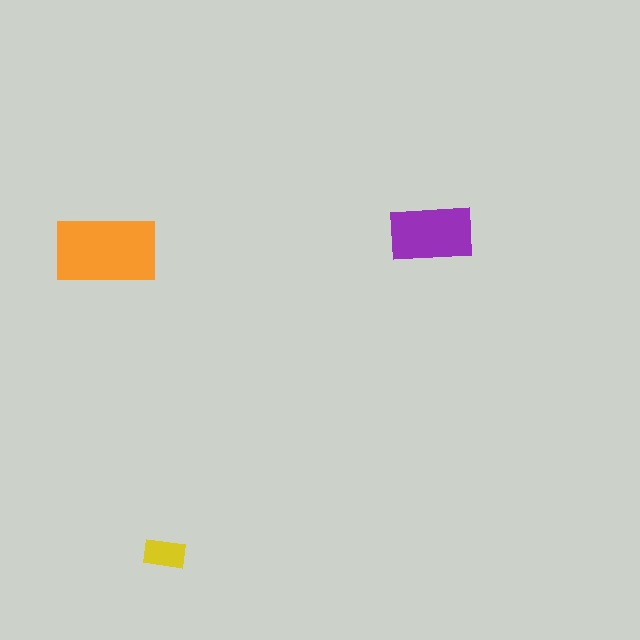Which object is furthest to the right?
The purple rectangle is rightmost.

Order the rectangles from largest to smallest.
the orange one, the purple one, the yellow one.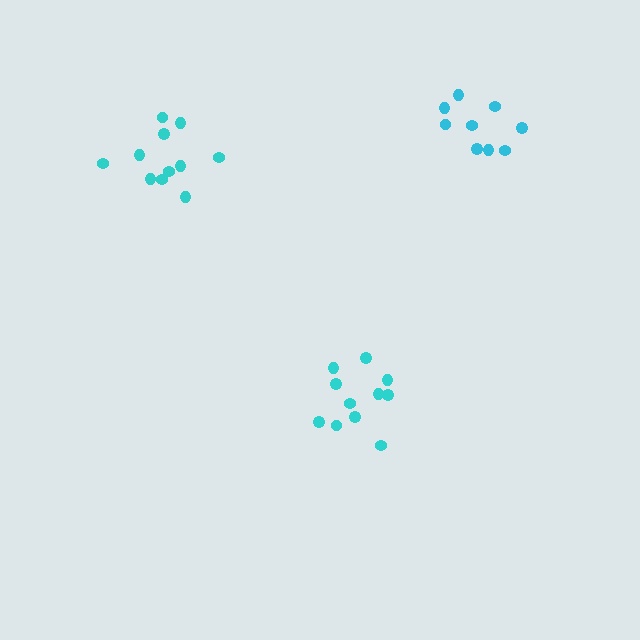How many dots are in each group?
Group 1: 11 dots, Group 2: 11 dots, Group 3: 9 dots (31 total).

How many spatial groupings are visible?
There are 3 spatial groupings.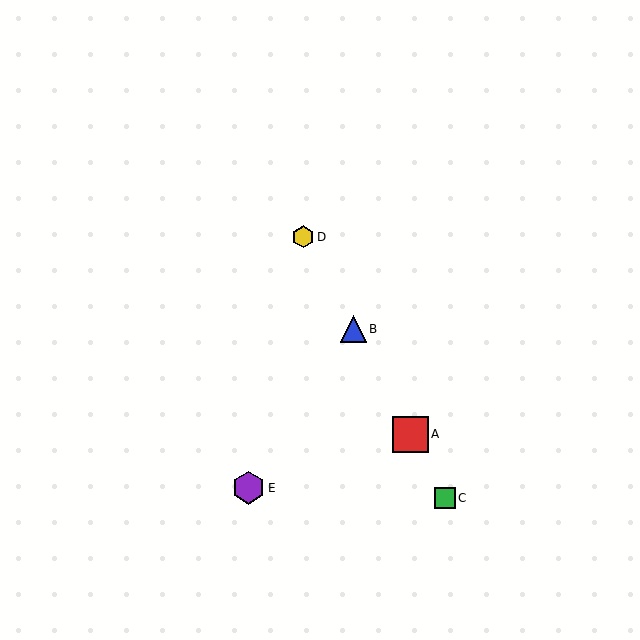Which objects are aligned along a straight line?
Objects A, B, C, D are aligned along a straight line.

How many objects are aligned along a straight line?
4 objects (A, B, C, D) are aligned along a straight line.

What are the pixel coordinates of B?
Object B is at (353, 329).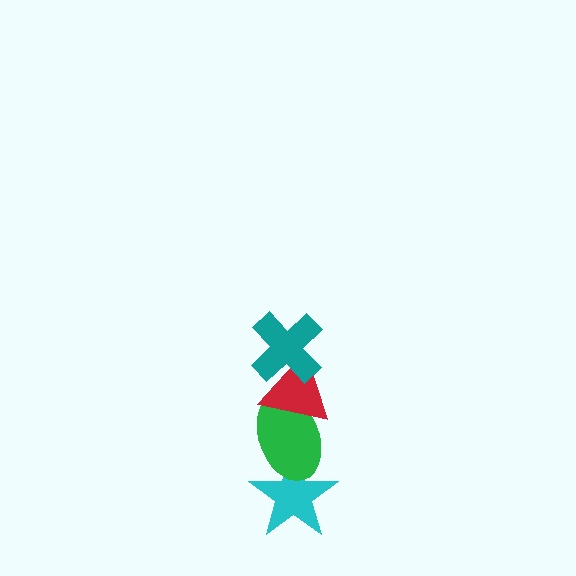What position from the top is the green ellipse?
The green ellipse is 3rd from the top.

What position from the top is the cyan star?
The cyan star is 4th from the top.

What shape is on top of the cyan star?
The green ellipse is on top of the cyan star.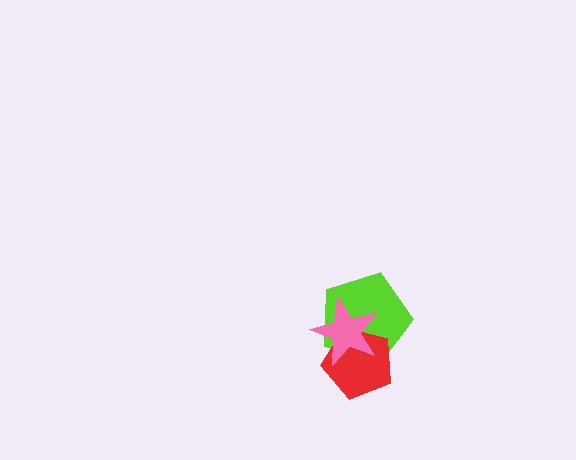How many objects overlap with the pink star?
2 objects overlap with the pink star.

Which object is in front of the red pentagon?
The pink star is in front of the red pentagon.